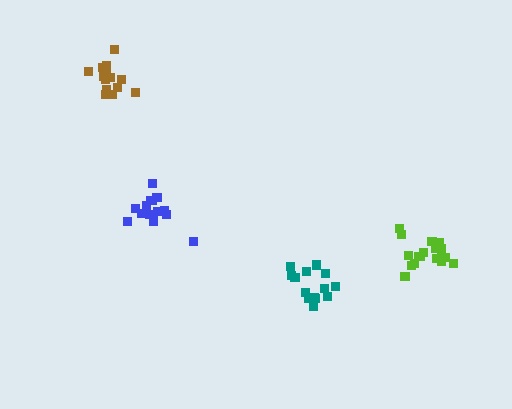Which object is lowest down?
The teal cluster is bottommost.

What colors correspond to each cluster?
The clusters are colored: lime, teal, blue, brown.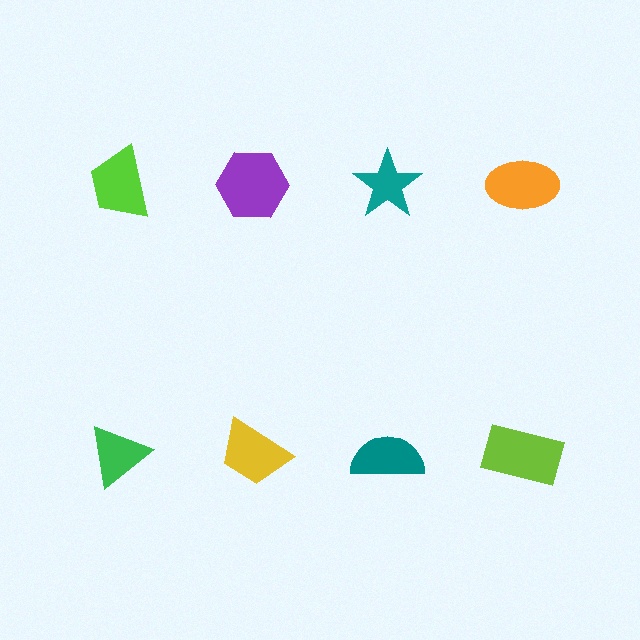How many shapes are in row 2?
4 shapes.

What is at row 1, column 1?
A lime trapezoid.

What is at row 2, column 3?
A teal semicircle.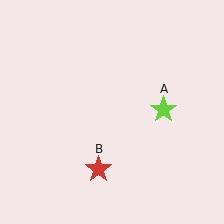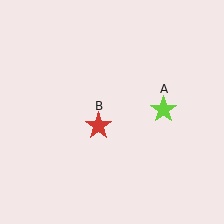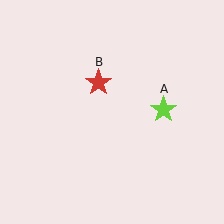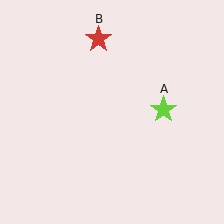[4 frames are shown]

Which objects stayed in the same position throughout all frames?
Lime star (object A) remained stationary.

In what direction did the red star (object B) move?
The red star (object B) moved up.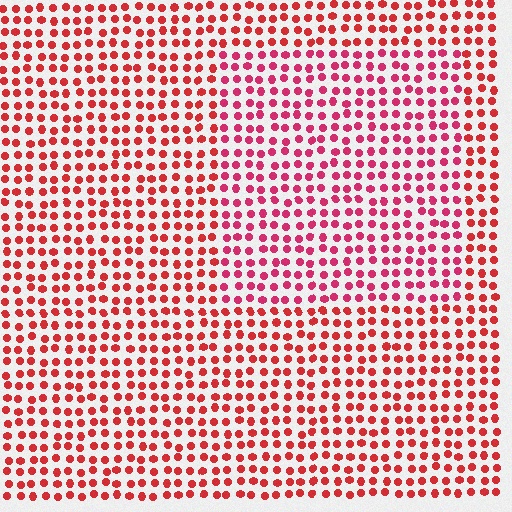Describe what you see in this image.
The image is filled with small red elements in a uniform arrangement. A rectangle-shaped region is visible where the elements are tinted to a slightly different hue, forming a subtle color boundary.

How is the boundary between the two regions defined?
The boundary is defined purely by a slight shift in hue (about 21 degrees). Spacing, size, and orientation are identical on both sides.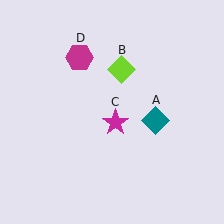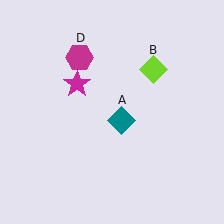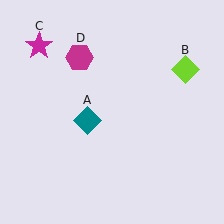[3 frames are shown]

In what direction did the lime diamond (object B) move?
The lime diamond (object B) moved right.